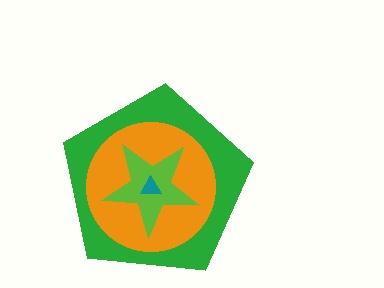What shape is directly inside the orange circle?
The lime star.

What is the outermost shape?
The green pentagon.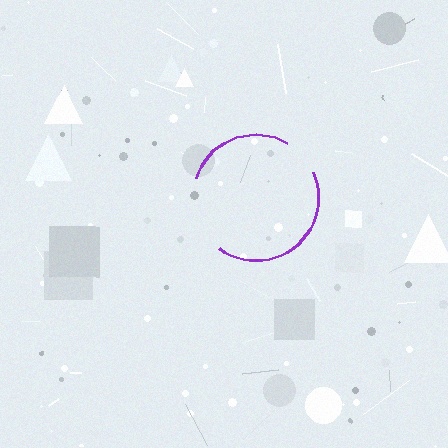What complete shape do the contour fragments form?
The contour fragments form a circle.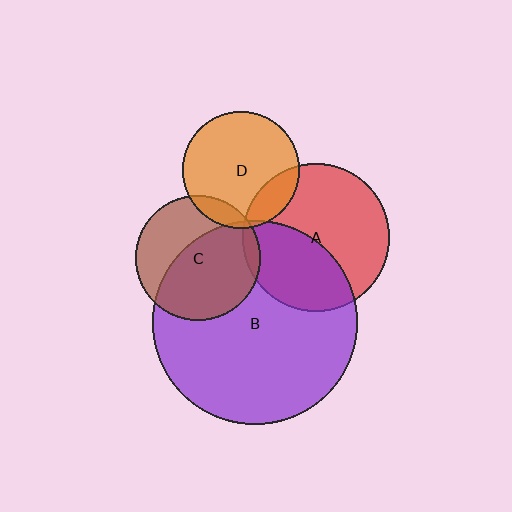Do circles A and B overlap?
Yes.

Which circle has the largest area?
Circle B (purple).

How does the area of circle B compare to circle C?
Approximately 2.7 times.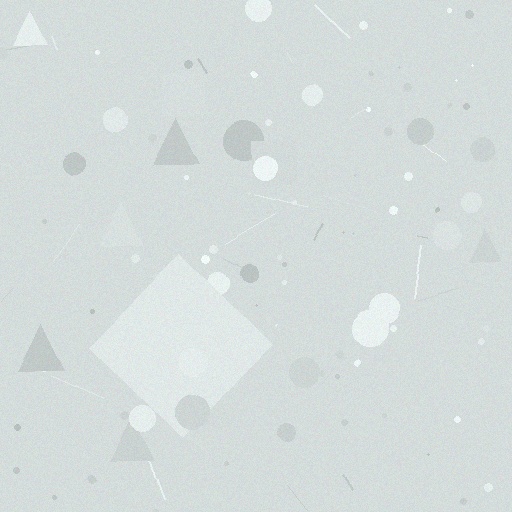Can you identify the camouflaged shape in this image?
The camouflaged shape is a diamond.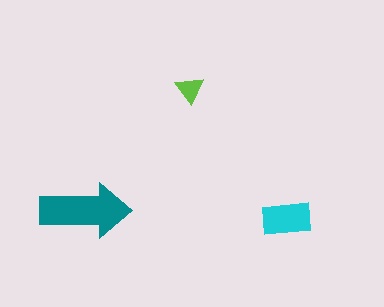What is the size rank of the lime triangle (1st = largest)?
3rd.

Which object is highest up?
The lime triangle is topmost.